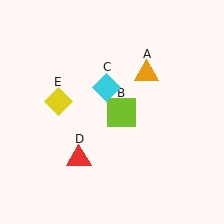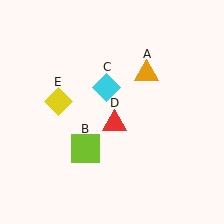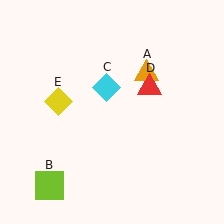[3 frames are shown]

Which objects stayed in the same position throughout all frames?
Orange triangle (object A) and cyan diamond (object C) and yellow diamond (object E) remained stationary.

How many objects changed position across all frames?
2 objects changed position: lime square (object B), red triangle (object D).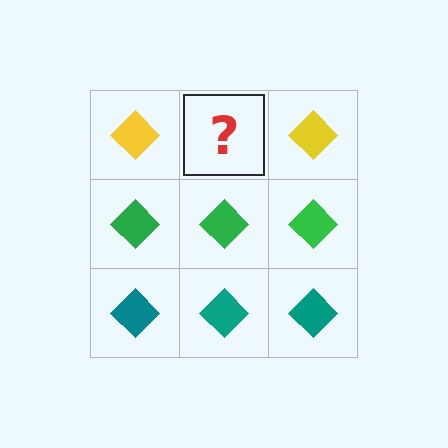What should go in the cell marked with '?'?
The missing cell should contain a yellow diamond.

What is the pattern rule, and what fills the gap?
The rule is that each row has a consistent color. The gap should be filled with a yellow diamond.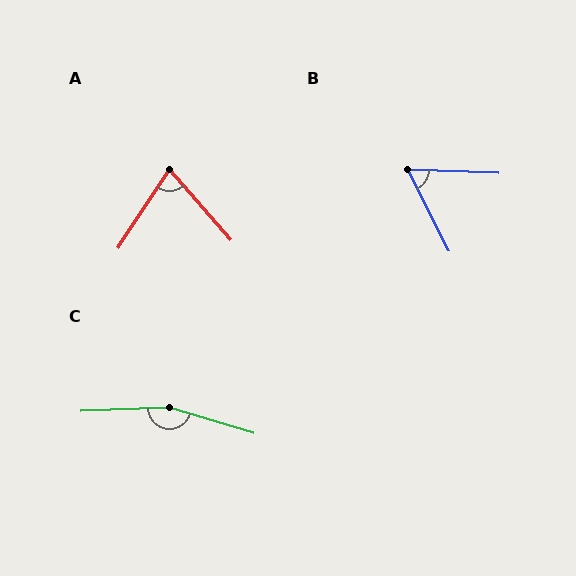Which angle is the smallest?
B, at approximately 61 degrees.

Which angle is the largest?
C, at approximately 161 degrees.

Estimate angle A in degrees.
Approximately 75 degrees.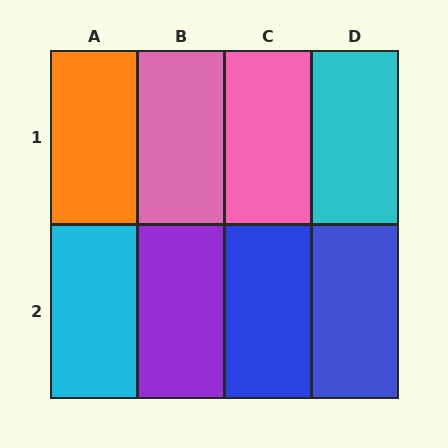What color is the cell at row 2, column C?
Blue.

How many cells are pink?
2 cells are pink.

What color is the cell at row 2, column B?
Purple.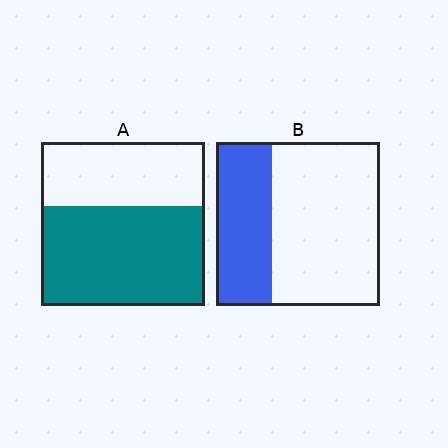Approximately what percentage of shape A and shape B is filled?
A is approximately 60% and B is approximately 35%.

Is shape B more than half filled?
No.